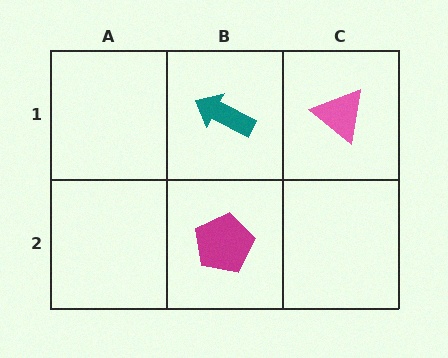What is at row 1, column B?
A teal arrow.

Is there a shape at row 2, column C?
No, that cell is empty.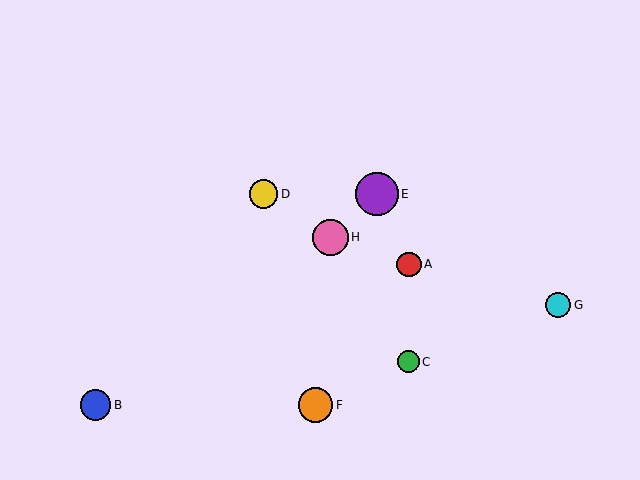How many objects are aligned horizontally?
2 objects (D, E) are aligned horizontally.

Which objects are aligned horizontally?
Objects D, E are aligned horizontally.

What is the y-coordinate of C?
Object C is at y≈362.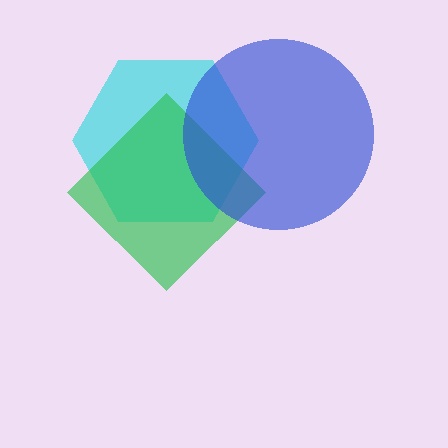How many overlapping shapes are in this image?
There are 3 overlapping shapes in the image.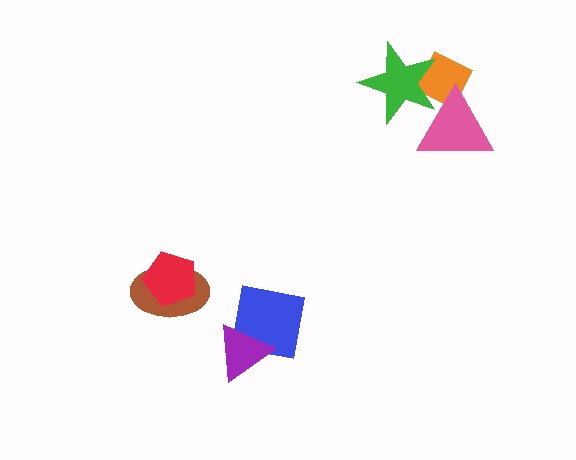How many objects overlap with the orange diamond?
2 objects overlap with the orange diamond.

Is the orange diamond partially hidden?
Yes, it is partially covered by another shape.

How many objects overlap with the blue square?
1 object overlaps with the blue square.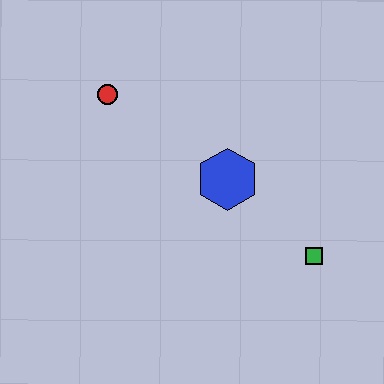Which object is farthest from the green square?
The red circle is farthest from the green square.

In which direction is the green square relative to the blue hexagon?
The green square is to the right of the blue hexagon.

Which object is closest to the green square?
The blue hexagon is closest to the green square.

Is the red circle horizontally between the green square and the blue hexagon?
No